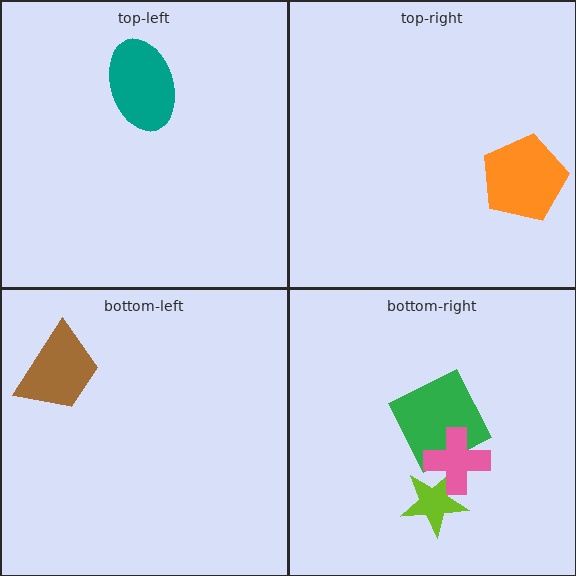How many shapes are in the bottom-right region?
3.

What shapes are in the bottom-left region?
The brown trapezoid.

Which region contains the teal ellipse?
The top-left region.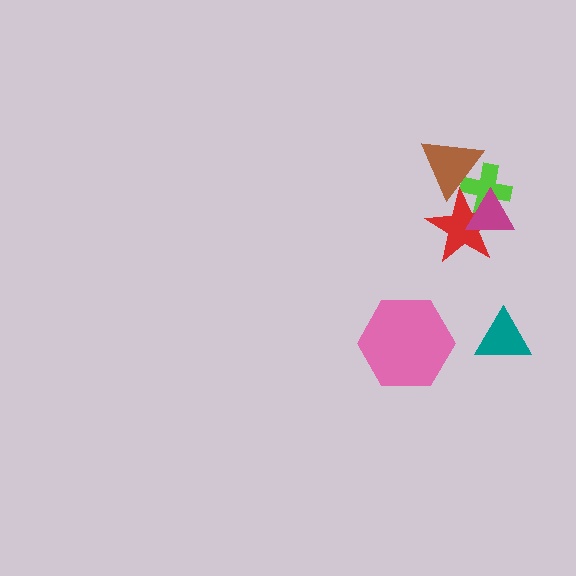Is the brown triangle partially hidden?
Yes, it is partially covered by another shape.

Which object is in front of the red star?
The magenta triangle is in front of the red star.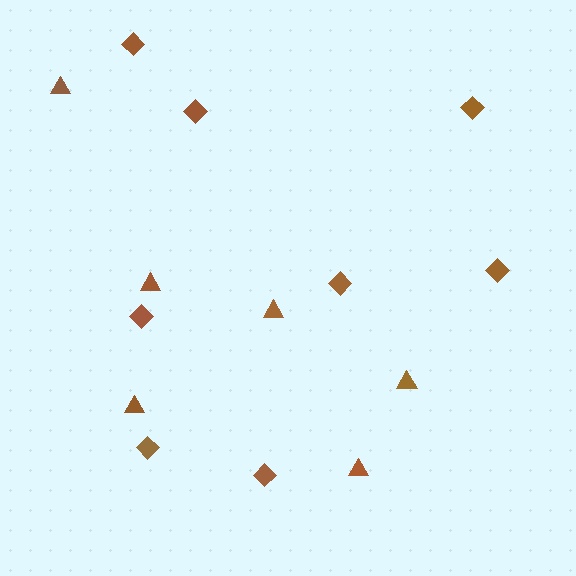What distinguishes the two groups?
There are 2 groups: one group of triangles (6) and one group of diamonds (8).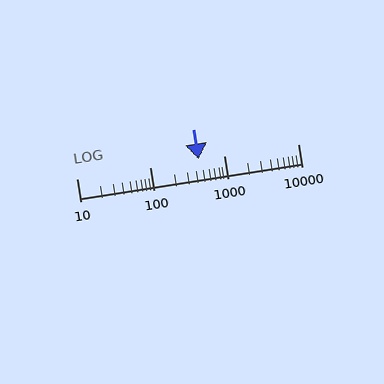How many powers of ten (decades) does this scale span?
The scale spans 3 decades, from 10 to 10000.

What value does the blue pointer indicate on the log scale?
The pointer indicates approximately 450.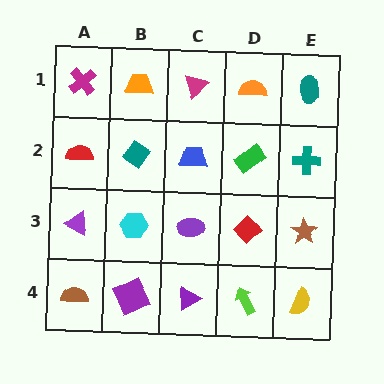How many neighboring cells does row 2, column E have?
3.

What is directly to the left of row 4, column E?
A lime arrow.